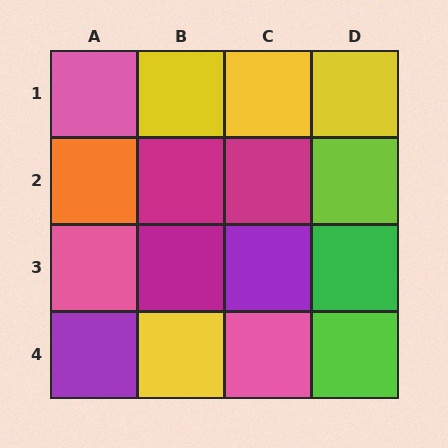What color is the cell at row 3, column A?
Pink.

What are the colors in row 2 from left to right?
Orange, magenta, magenta, lime.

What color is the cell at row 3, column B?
Magenta.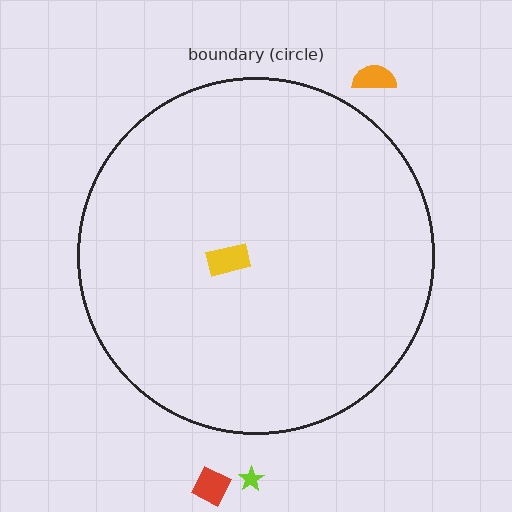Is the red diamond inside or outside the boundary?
Outside.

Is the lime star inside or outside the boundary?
Outside.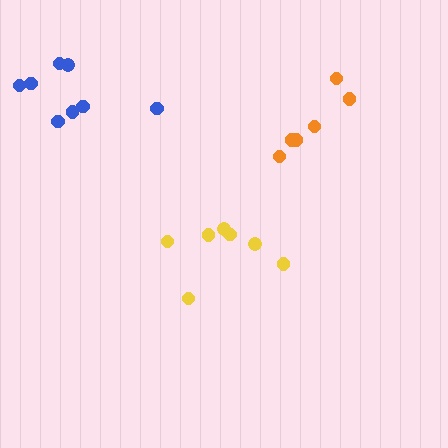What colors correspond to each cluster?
The clusters are colored: yellow, orange, blue.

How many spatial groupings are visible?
There are 3 spatial groupings.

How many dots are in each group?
Group 1: 7 dots, Group 2: 6 dots, Group 3: 8 dots (21 total).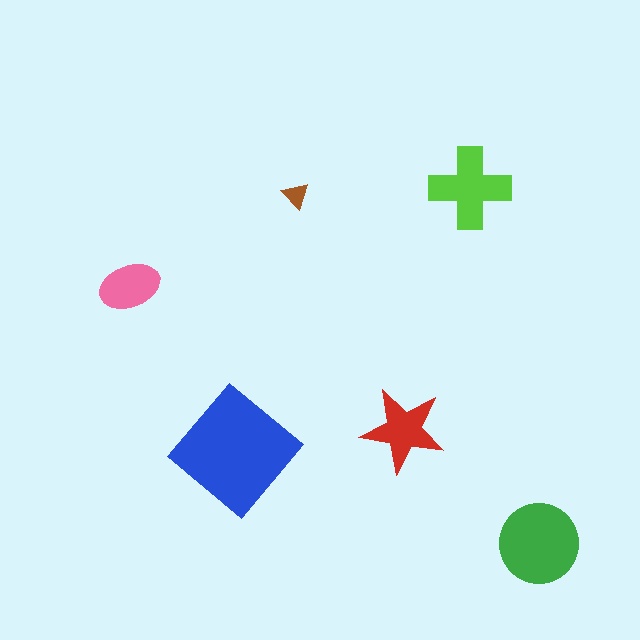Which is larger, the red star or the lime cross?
The lime cross.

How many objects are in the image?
There are 6 objects in the image.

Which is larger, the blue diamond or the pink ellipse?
The blue diamond.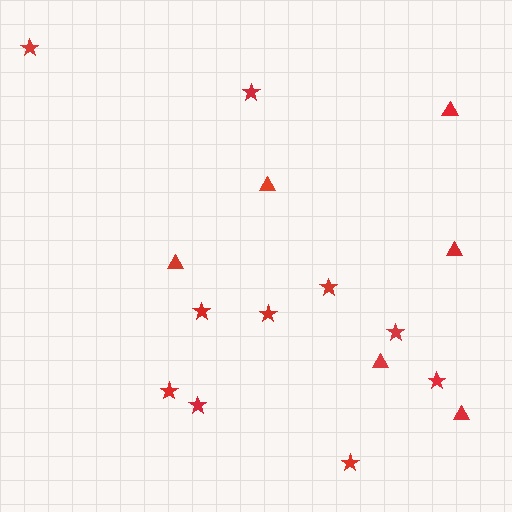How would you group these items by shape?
There are 2 groups: one group of stars (10) and one group of triangles (6).